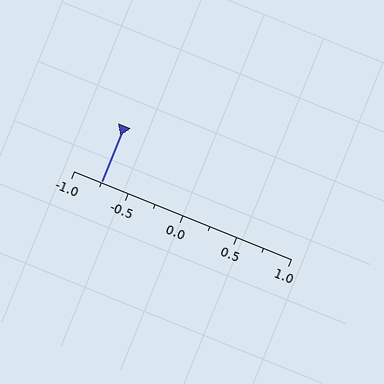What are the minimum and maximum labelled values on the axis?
The axis runs from -1.0 to 1.0.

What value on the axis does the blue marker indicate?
The marker indicates approximately -0.75.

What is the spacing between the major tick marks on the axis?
The major ticks are spaced 0.5 apart.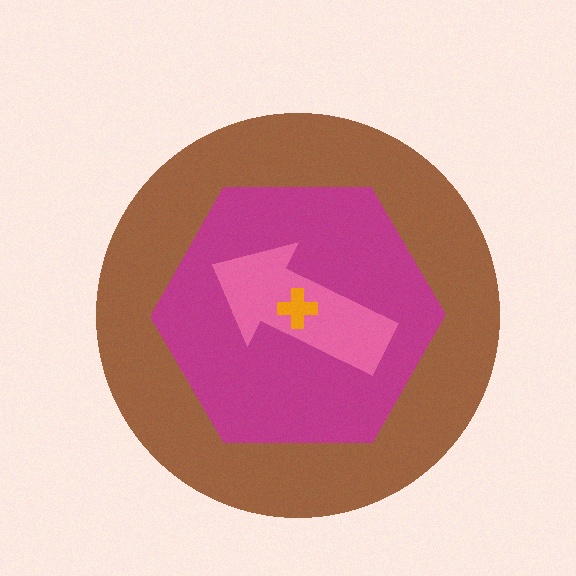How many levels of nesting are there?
4.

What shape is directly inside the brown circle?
The magenta hexagon.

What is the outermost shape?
The brown circle.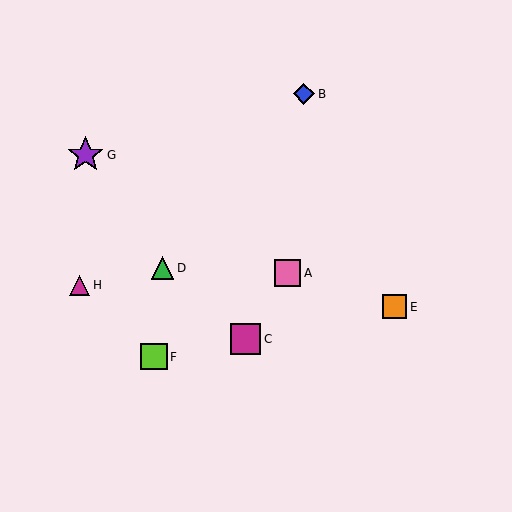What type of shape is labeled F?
Shape F is a lime square.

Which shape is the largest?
The purple star (labeled G) is the largest.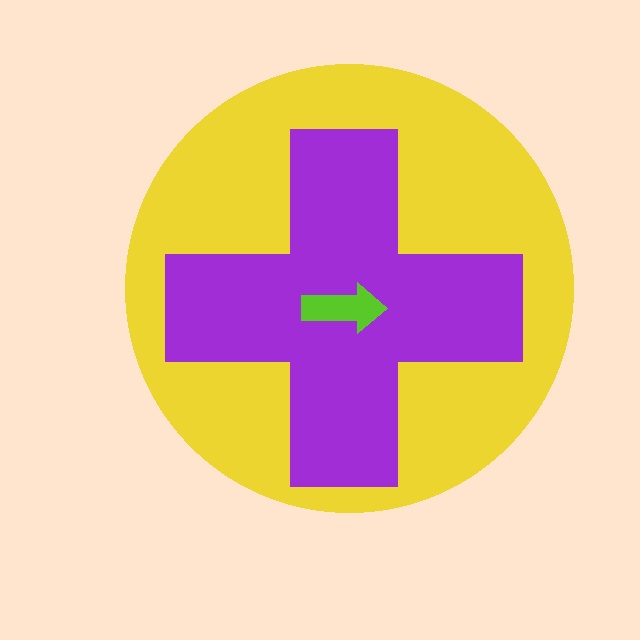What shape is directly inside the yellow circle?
The purple cross.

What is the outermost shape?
The yellow circle.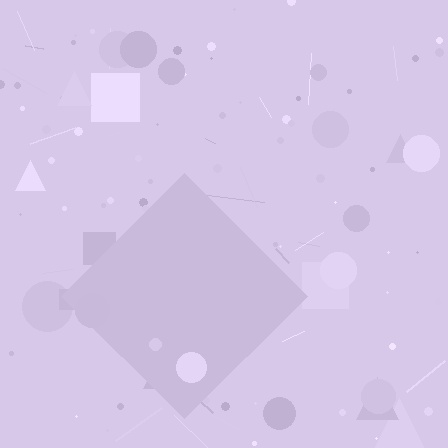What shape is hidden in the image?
A diamond is hidden in the image.